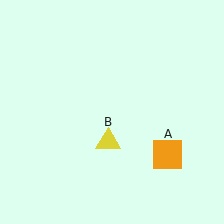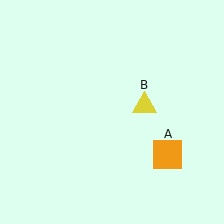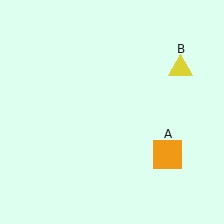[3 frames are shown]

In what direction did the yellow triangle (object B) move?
The yellow triangle (object B) moved up and to the right.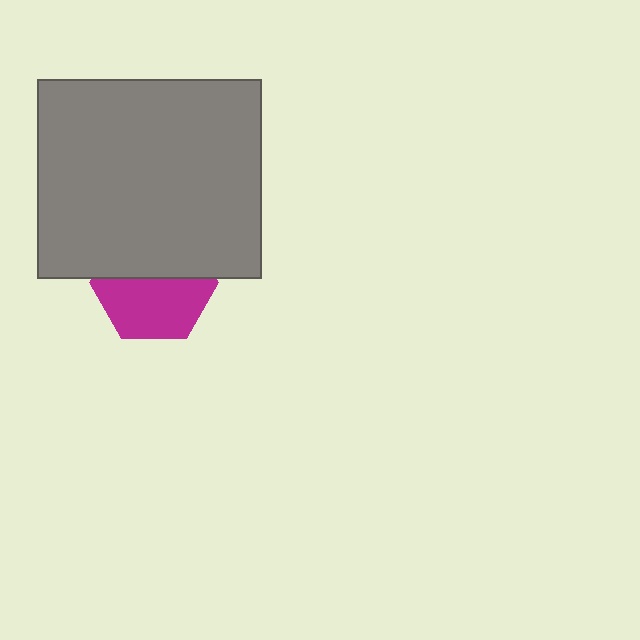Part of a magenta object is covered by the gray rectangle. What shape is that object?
It is a hexagon.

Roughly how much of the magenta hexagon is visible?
About half of it is visible (roughly 53%).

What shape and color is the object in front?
The object in front is a gray rectangle.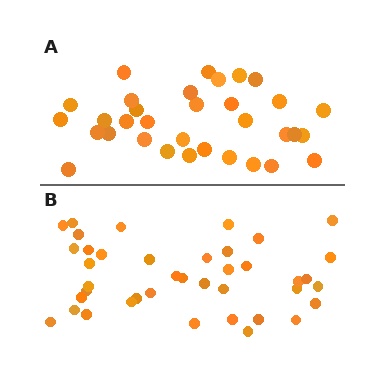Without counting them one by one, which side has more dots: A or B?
Region B (the bottom region) has more dots.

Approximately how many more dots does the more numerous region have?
Region B has roughly 8 or so more dots than region A.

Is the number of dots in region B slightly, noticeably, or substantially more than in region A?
Region B has only slightly more — the two regions are fairly close. The ratio is roughly 1.2 to 1.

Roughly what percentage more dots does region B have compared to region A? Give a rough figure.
About 20% more.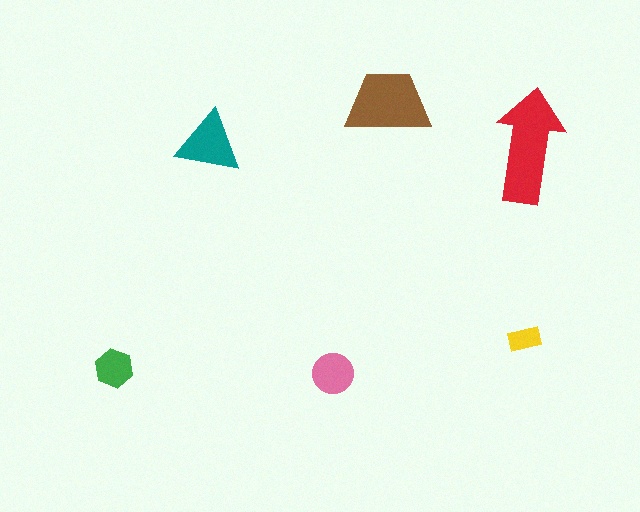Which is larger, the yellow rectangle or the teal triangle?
The teal triangle.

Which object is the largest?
The red arrow.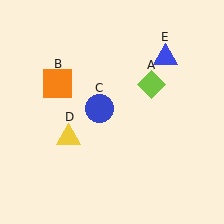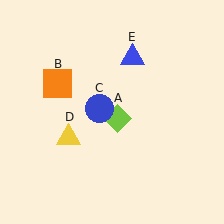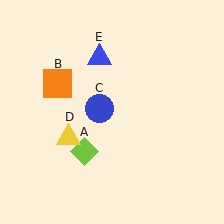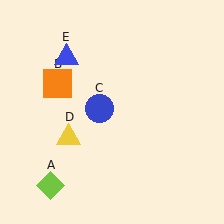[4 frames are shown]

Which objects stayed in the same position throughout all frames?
Orange square (object B) and blue circle (object C) and yellow triangle (object D) remained stationary.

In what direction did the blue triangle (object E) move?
The blue triangle (object E) moved left.